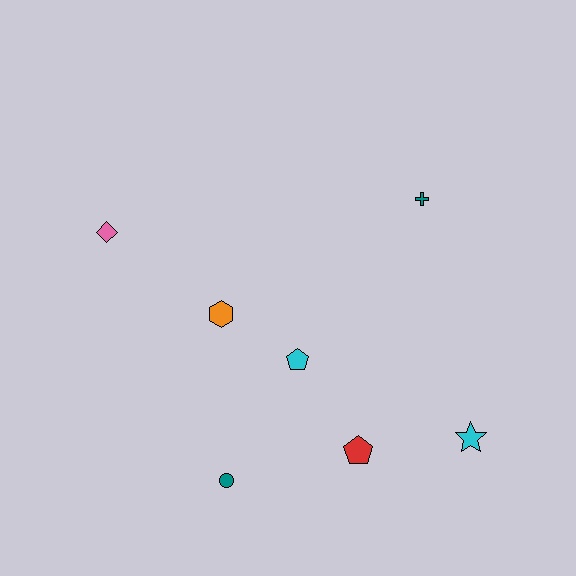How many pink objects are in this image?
There is 1 pink object.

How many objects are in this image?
There are 7 objects.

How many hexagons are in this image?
There is 1 hexagon.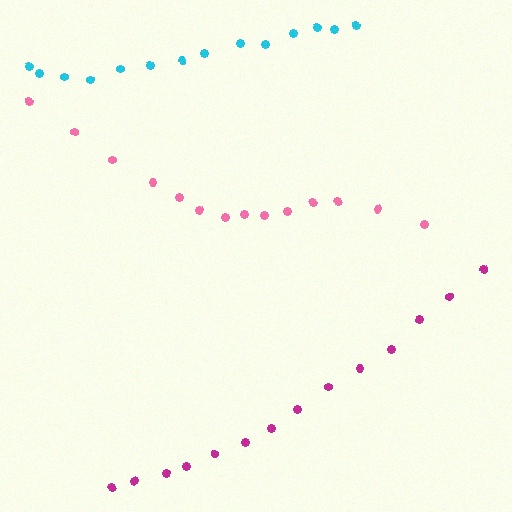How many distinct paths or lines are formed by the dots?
There are 3 distinct paths.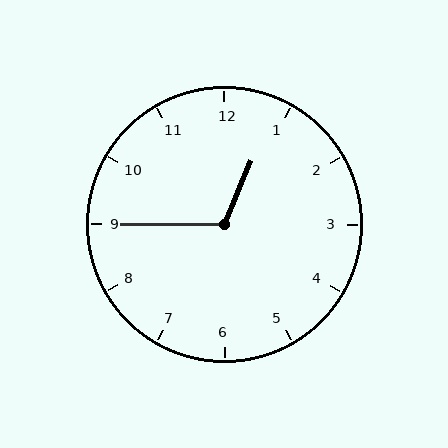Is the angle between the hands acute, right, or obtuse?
It is obtuse.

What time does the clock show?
12:45.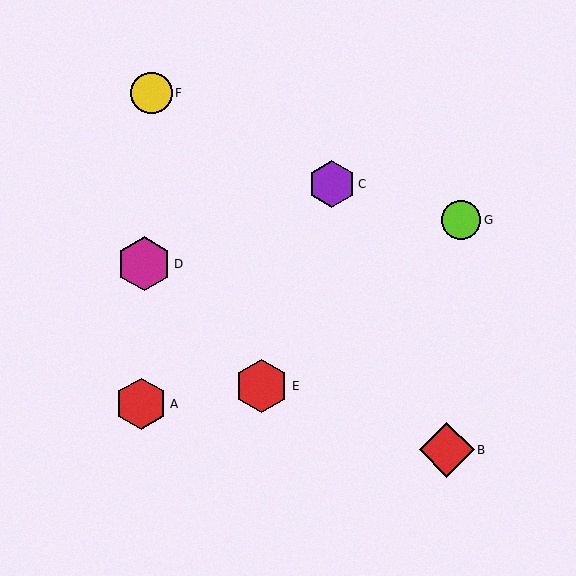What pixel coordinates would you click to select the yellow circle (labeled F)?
Click at (151, 93) to select the yellow circle F.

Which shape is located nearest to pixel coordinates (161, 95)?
The yellow circle (labeled F) at (151, 93) is nearest to that location.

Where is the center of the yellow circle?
The center of the yellow circle is at (151, 93).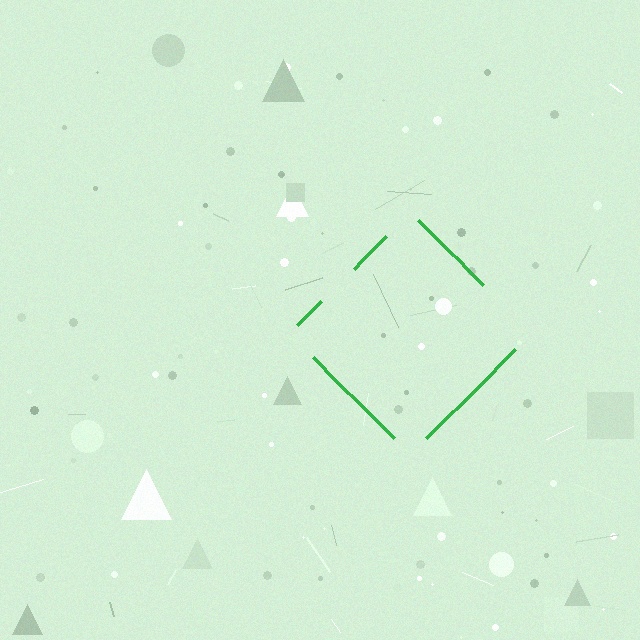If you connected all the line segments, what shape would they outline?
They would outline a diamond.